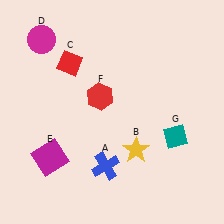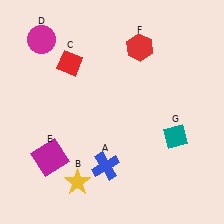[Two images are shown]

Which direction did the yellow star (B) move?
The yellow star (B) moved left.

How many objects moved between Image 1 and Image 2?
2 objects moved between the two images.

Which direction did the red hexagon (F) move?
The red hexagon (F) moved up.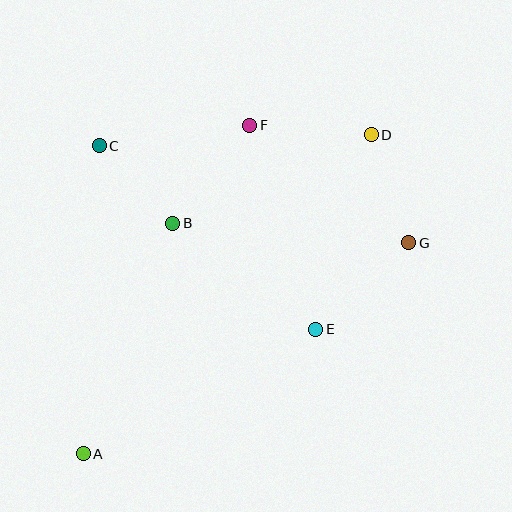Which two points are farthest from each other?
Points A and D are farthest from each other.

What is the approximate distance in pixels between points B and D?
The distance between B and D is approximately 217 pixels.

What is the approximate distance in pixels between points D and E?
The distance between D and E is approximately 202 pixels.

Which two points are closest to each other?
Points B and C are closest to each other.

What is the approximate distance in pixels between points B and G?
The distance between B and G is approximately 237 pixels.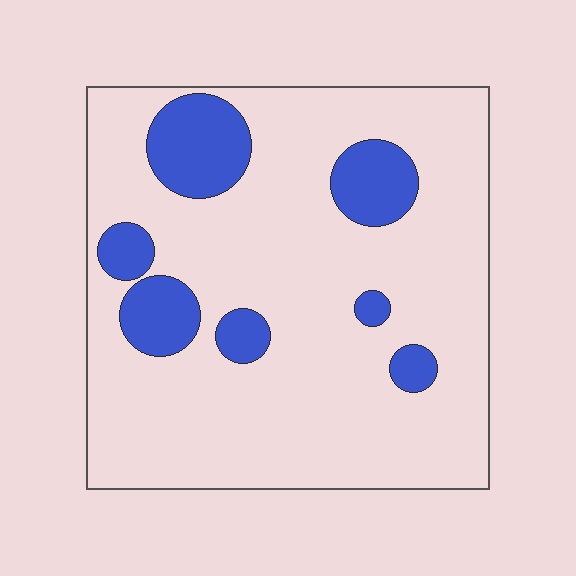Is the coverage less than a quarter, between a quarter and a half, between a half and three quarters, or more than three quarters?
Less than a quarter.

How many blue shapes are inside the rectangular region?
7.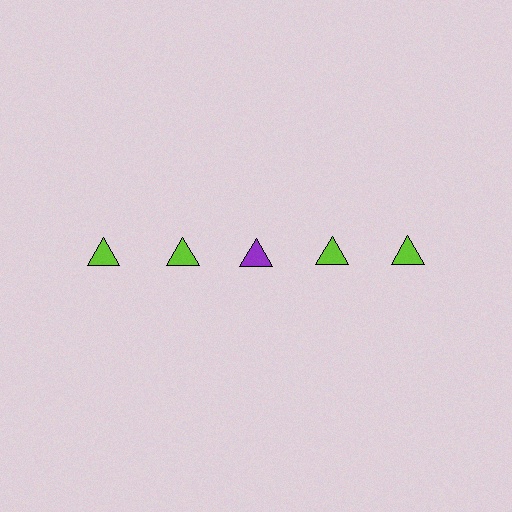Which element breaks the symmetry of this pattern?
The purple triangle in the top row, center column breaks the symmetry. All other shapes are lime triangles.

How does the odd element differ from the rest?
It has a different color: purple instead of lime.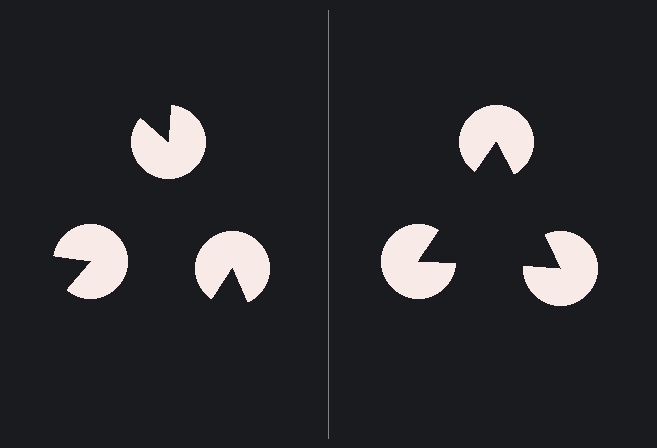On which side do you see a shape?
An illusory triangle appears on the right side. On the left side the wedge cuts are rotated, so no coherent shape forms.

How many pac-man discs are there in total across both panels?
6 — 3 on each side.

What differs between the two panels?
The pac-man discs are positioned identically on both sides; only the wedge orientations differ. On the right they align to a triangle; on the left they are misaligned.